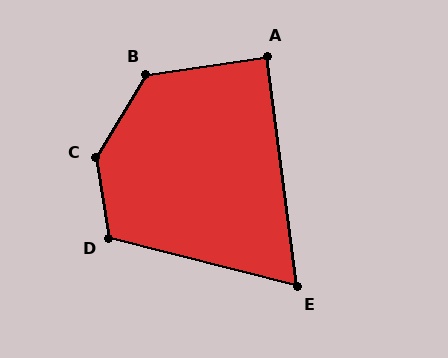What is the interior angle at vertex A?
Approximately 89 degrees (approximately right).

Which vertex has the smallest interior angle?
E, at approximately 68 degrees.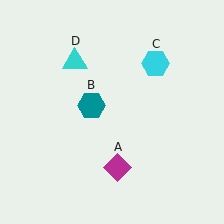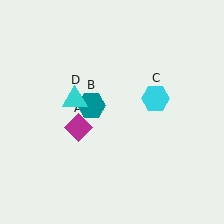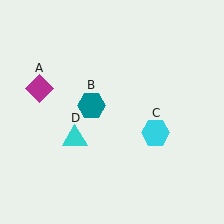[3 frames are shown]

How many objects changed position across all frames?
3 objects changed position: magenta diamond (object A), cyan hexagon (object C), cyan triangle (object D).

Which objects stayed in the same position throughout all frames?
Teal hexagon (object B) remained stationary.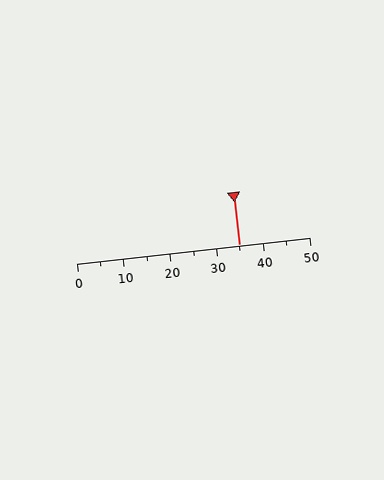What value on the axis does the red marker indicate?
The marker indicates approximately 35.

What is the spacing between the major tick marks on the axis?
The major ticks are spaced 10 apart.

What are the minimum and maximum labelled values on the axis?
The axis runs from 0 to 50.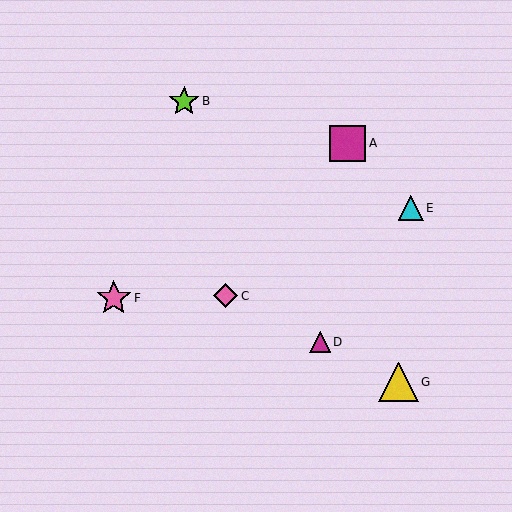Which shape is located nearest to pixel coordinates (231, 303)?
The pink diamond (labeled C) at (226, 296) is nearest to that location.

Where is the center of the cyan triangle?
The center of the cyan triangle is at (411, 208).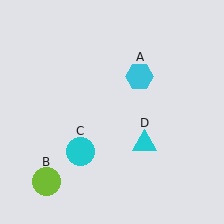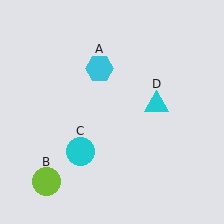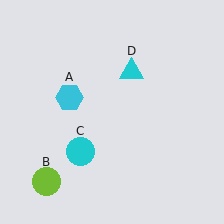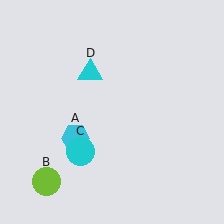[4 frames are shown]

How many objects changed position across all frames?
2 objects changed position: cyan hexagon (object A), cyan triangle (object D).